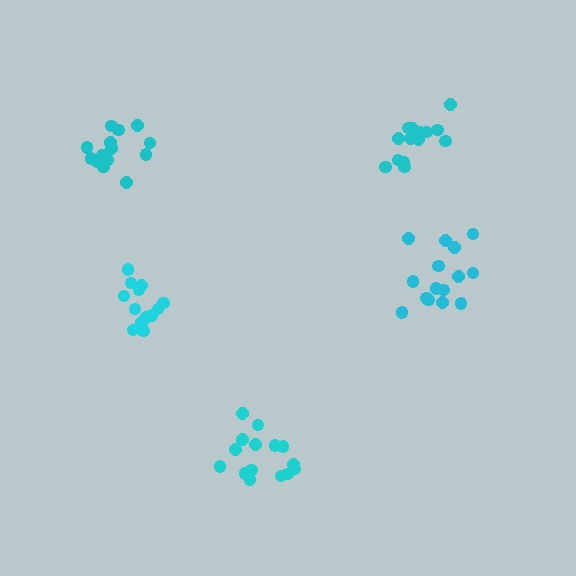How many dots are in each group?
Group 1: 14 dots, Group 2: 13 dots, Group 3: 15 dots, Group 4: 15 dots, Group 5: 15 dots (72 total).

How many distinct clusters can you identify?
There are 5 distinct clusters.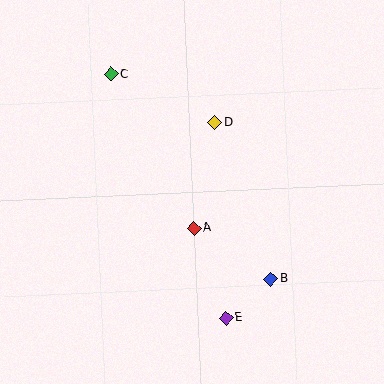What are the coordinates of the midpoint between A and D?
The midpoint between A and D is at (204, 175).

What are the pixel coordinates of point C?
Point C is at (111, 74).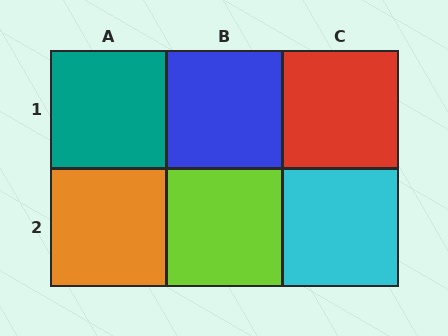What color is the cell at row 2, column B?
Lime.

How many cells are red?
1 cell is red.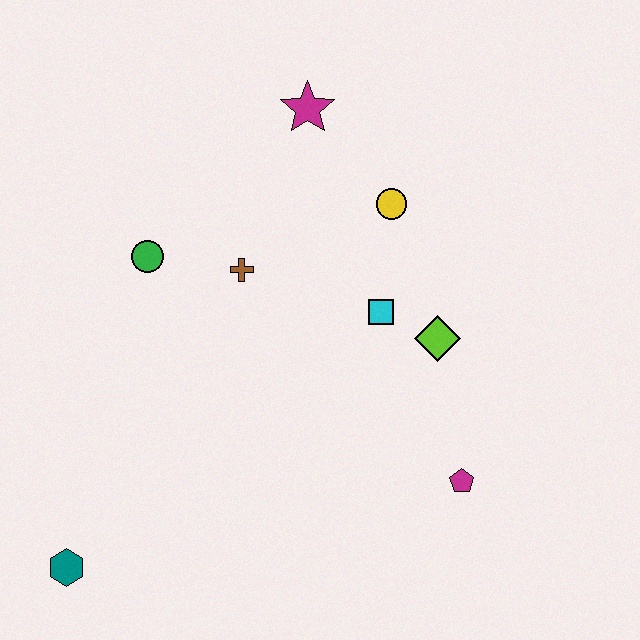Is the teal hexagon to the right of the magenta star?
No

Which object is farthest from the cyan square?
The teal hexagon is farthest from the cyan square.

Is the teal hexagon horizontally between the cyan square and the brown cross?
No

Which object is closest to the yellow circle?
The cyan square is closest to the yellow circle.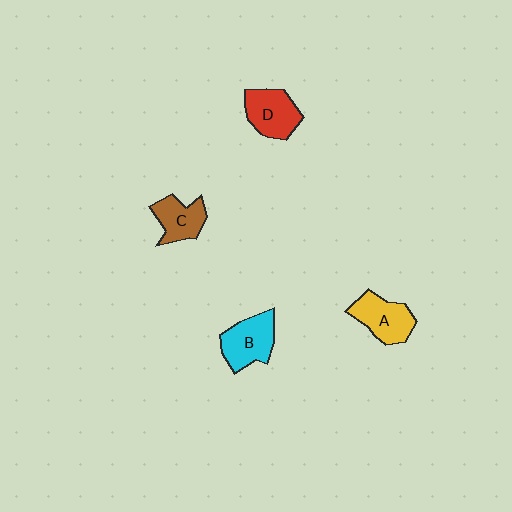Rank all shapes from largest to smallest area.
From largest to smallest: B (cyan), A (yellow), D (red), C (brown).